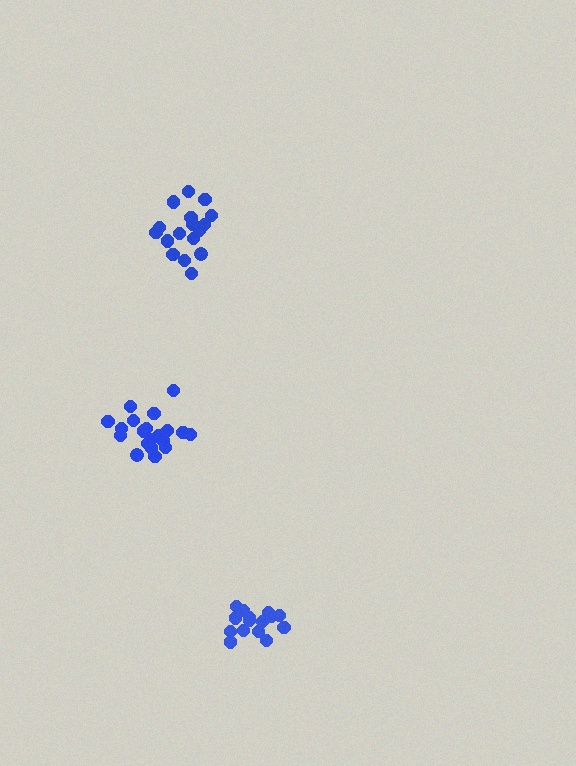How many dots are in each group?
Group 1: 17 dots, Group 2: 20 dots, Group 3: 15 dots (52 total).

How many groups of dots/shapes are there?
There are 3 groups.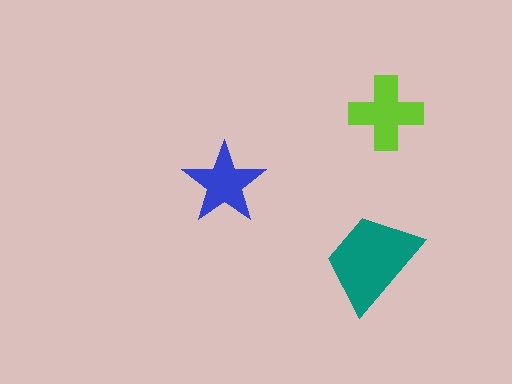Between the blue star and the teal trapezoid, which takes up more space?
The teal trapezoid.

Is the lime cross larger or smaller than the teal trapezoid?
Smaller.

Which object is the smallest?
The blue star.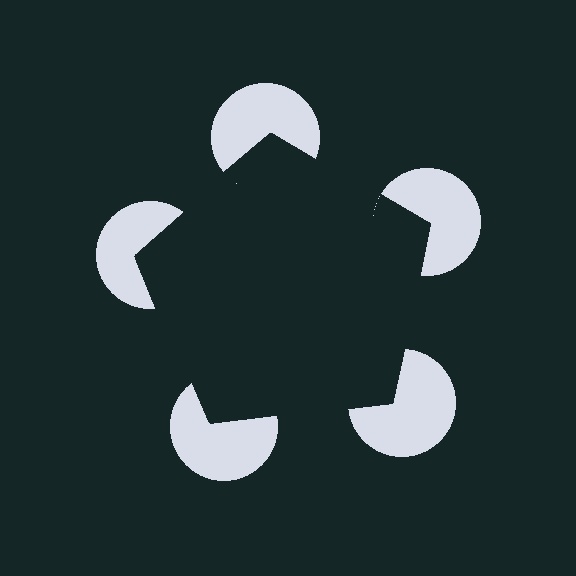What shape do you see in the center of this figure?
An illusory pentagon — its edges are inferred from the aligned wedge cuts in the pac-man discs, not physically drawn.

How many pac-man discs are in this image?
There are 5 — one at each vertex of the illusory pentagon.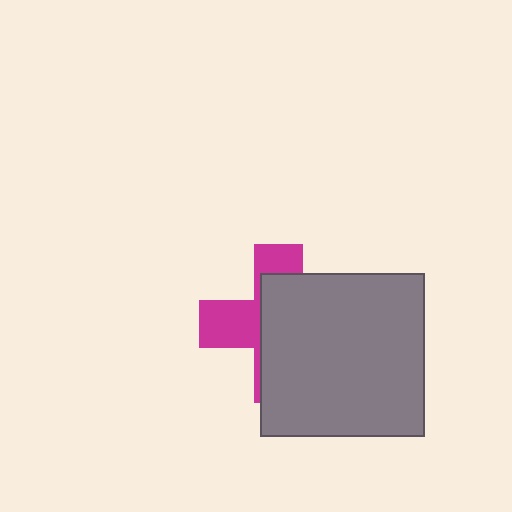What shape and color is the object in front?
The object in front is a gray square.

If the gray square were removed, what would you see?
You would see the complete magenta cross.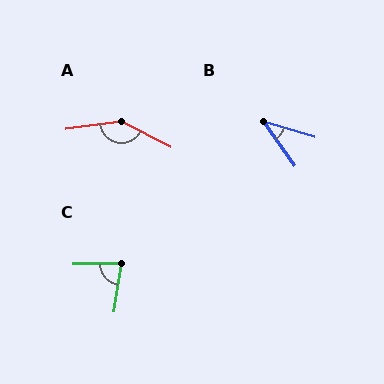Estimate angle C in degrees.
Approximately 80 degrees.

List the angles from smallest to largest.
B (38°), C (80°), A (145°).